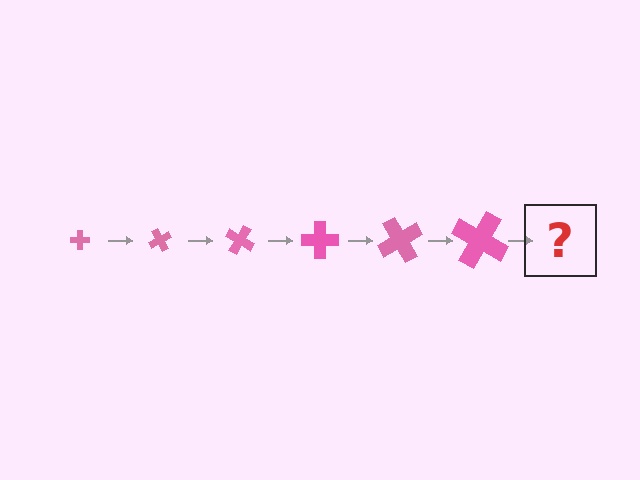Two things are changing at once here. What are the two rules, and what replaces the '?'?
The two rules are that the cross grows larger each step and it rotates 60 degrees each step. The '?' should be a cross, larger than the previous one and rotated 360 degrees from the start.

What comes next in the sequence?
The next element should be a cross, larger than the previous one and rotated 360 degrees from the start.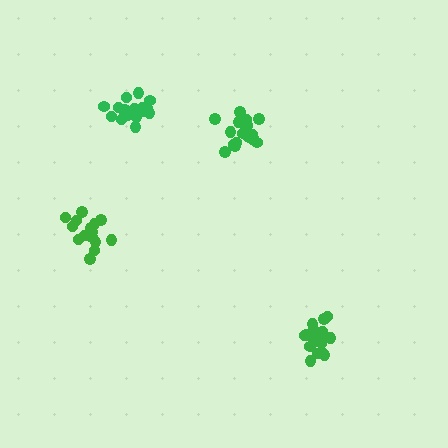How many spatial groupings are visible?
There are 4 spatial groupings.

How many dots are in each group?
Group 1: 19 dots, Group 2: 18 dots, Group 3: 18 dots, Group 4: 15 dots (70 total).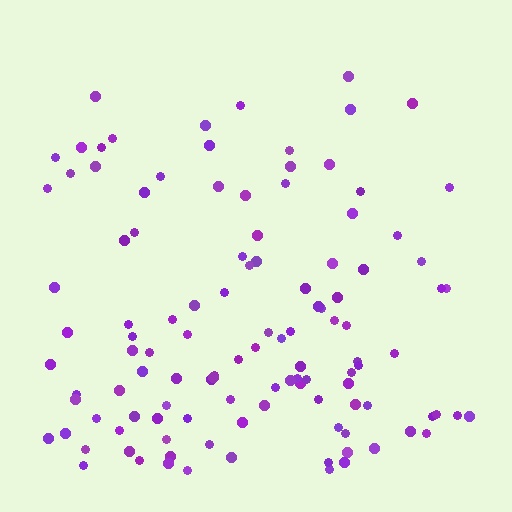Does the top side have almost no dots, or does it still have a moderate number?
Still a moderate number, just noticeably fewer than the bottom.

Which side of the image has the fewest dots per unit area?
The top.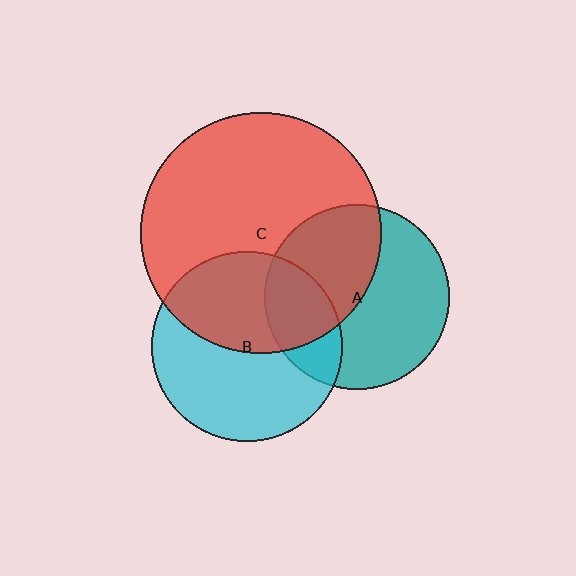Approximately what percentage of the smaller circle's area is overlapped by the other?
Approximately 25%.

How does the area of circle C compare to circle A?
Approximately 1.7 times.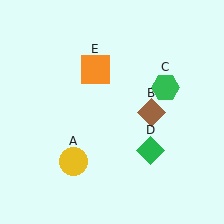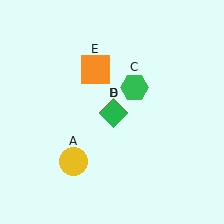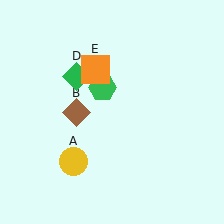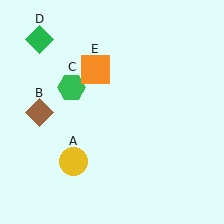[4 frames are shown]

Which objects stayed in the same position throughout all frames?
Yellow circle (object A) and orange square (object E) remained stationary.